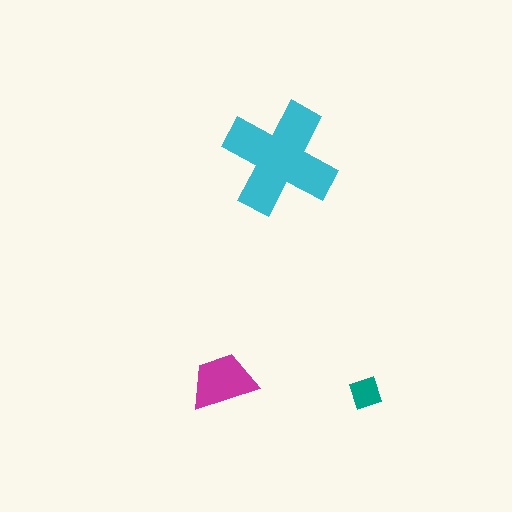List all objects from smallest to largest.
The teal square, the magenta trapezoid, the cyan cross.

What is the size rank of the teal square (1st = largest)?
3rd.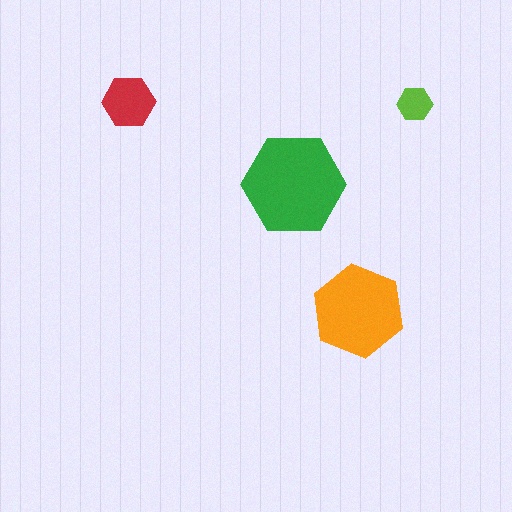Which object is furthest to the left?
The red hexagon is leftmost.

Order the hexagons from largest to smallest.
the green one, the orange one, the red one, the lime one.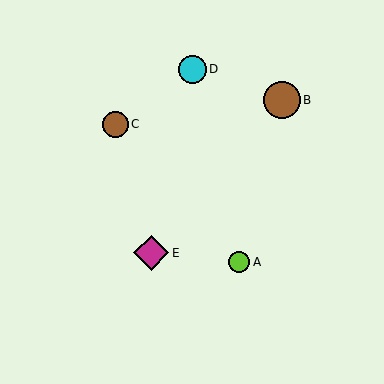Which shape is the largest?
The brown circle (labeled B) is the largest.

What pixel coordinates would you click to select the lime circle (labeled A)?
Click at (239, 262) to select the lime circle A.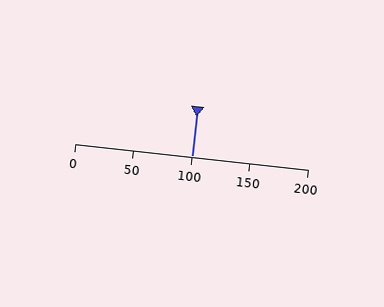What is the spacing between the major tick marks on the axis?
The major ticks are spaced 50 apart.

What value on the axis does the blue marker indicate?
The marker indicates approximately 100.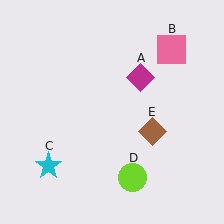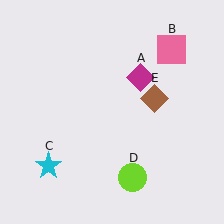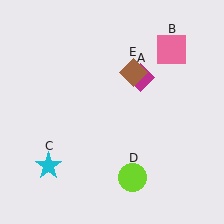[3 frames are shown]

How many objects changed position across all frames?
1 object changed position: brown diamond (object E).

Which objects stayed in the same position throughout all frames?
Magenta diamond (object A) and pink square (object B) and cyan star (object C) and lime circle (object D) remained stationary.